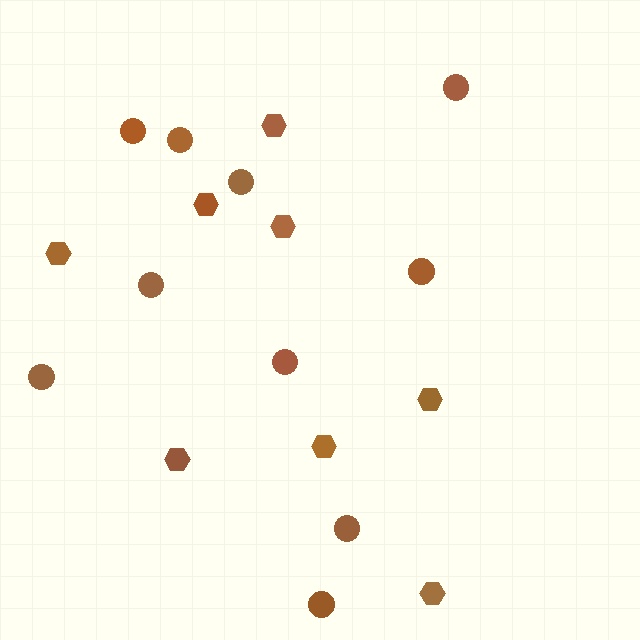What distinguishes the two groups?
There are 2 groups: one group of circles (10) and one group of hexagons (8).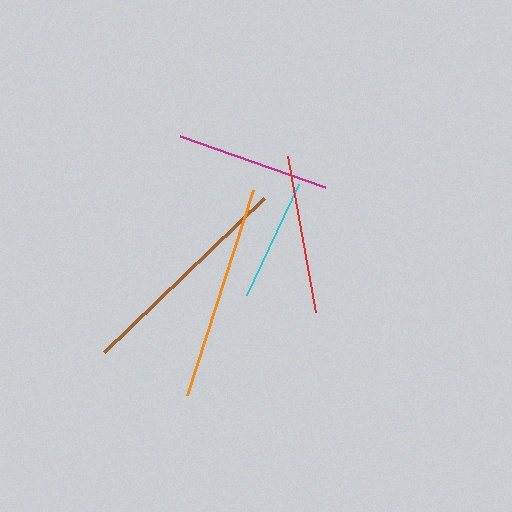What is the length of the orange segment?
The orange segment is approximately 216 pixels long.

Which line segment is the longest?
The brown line is the longest at approximately 222 pixels.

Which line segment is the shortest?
The cyan line is the shortest at approximately 122 pixels.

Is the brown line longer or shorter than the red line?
The brown line is longer than the red line.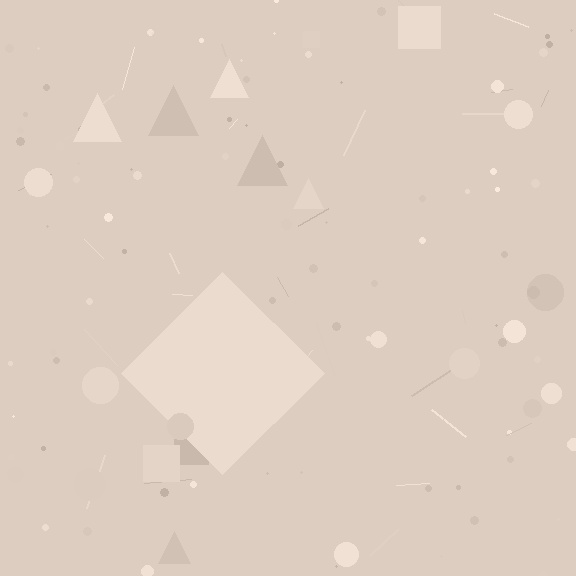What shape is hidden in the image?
A diamond is hidden in the image.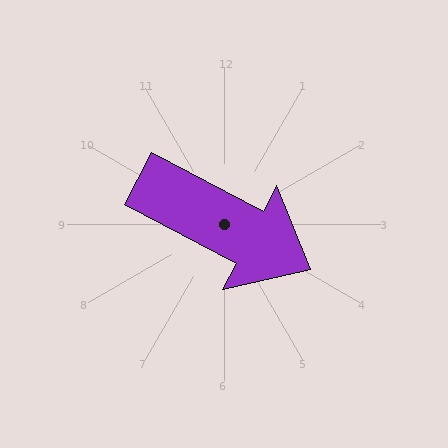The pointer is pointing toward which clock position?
Roughly 4 o'clock.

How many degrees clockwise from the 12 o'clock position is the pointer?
Approximately 118 degrees.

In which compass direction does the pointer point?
Southeast.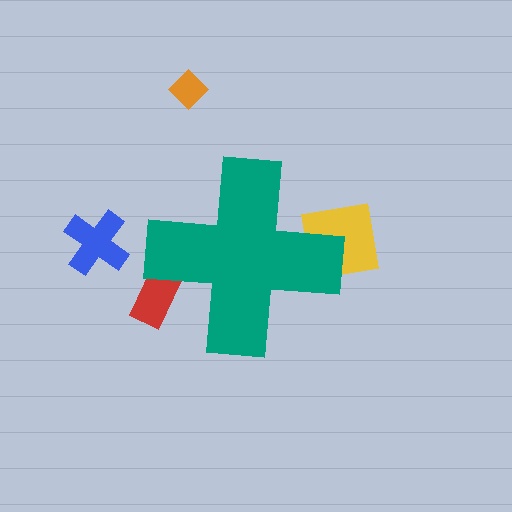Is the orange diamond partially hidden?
No, the orange diamond is fully visible.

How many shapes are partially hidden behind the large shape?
3 shapes are partially hidden.